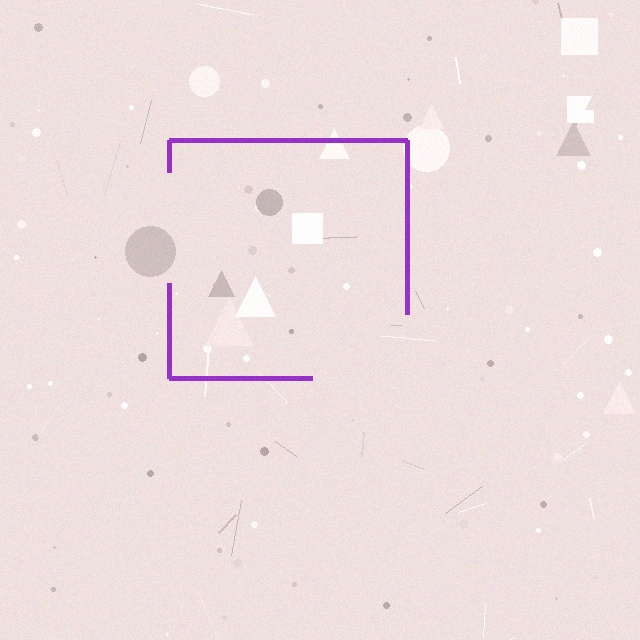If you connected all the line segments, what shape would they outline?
They would outline a square.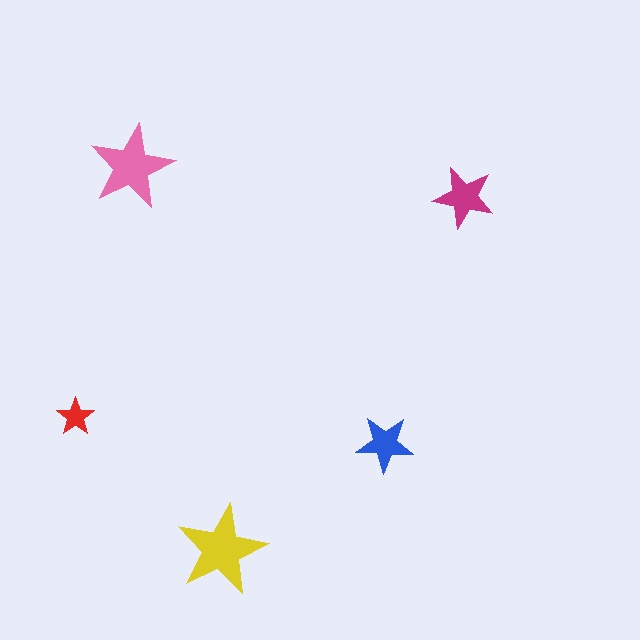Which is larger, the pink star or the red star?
The pink one.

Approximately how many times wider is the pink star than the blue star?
About 1.5 times wider.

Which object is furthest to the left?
The red star is leftmost.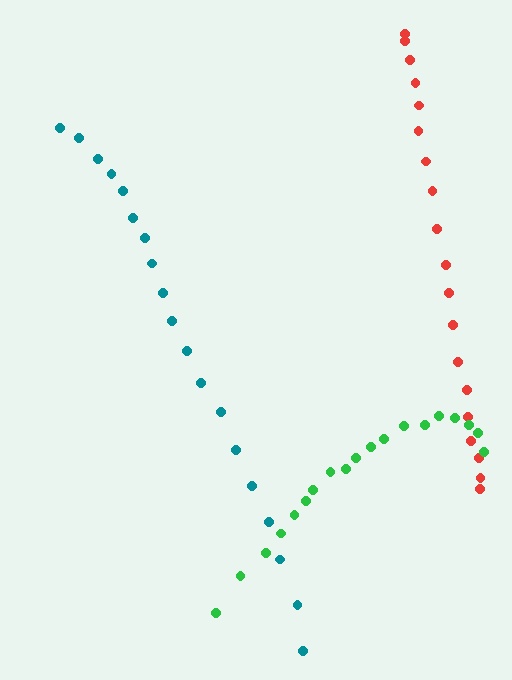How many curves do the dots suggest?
There are 3 distinct paths.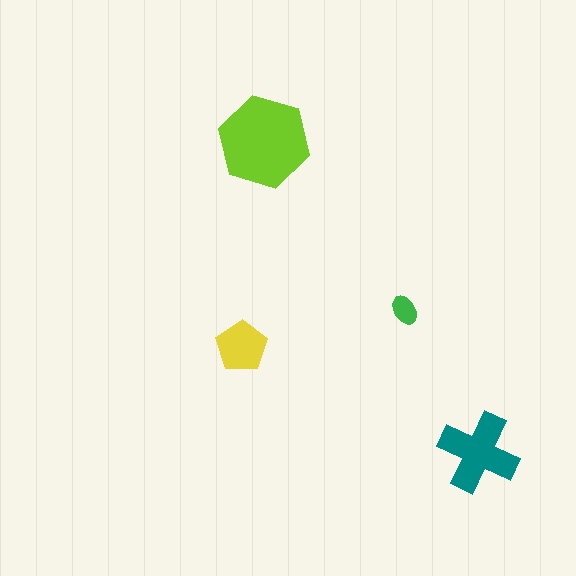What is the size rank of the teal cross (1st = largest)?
2nd.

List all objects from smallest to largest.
The green ellipse, the yellow pentagon, the teal cross, the lime hexagon.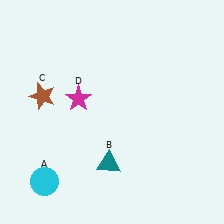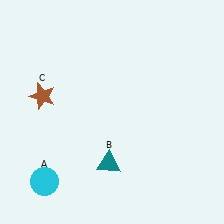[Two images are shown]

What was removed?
The magenta star (D) was removed in Image 2.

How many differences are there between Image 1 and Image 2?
There is 1 difference between the two images.